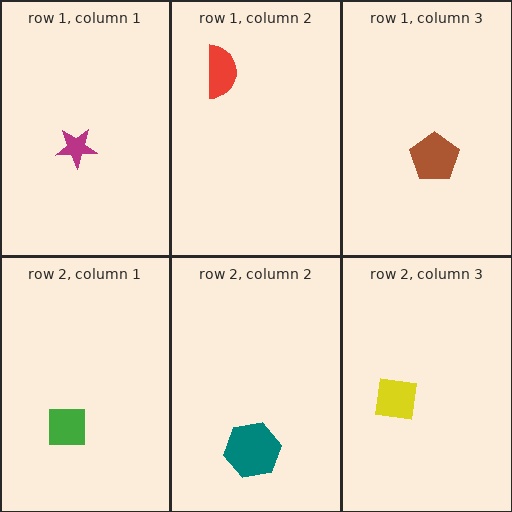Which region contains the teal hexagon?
The row 2, column 2 region.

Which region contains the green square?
The row 2, column 1 region.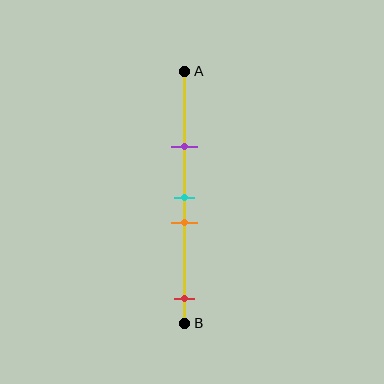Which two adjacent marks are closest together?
The cyan and orange marks are the closest adjacent pair.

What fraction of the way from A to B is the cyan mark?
The cyan mark is approximately 50% (0.5) of the way from A to B.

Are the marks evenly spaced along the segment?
No, the marks are not evenly spaced.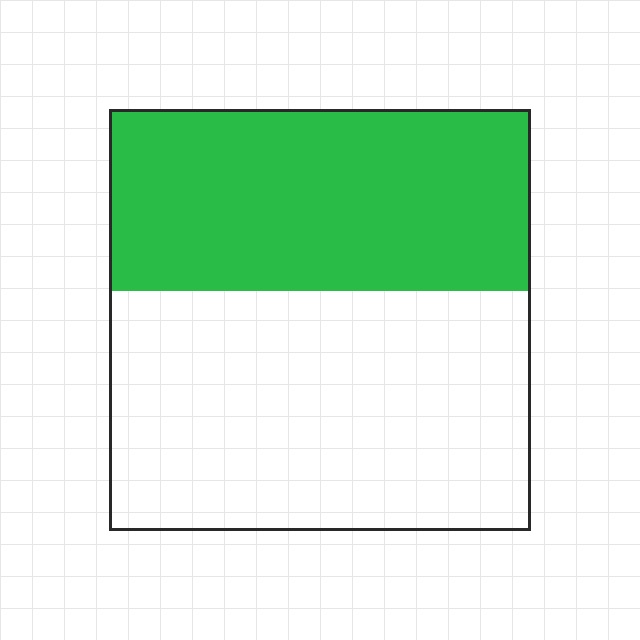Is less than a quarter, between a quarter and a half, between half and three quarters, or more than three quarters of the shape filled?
Between a quarter and a half.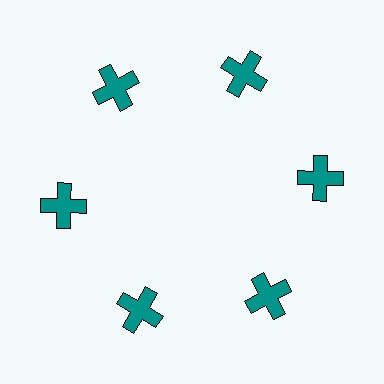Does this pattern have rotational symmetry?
Yes, this pattern has 6-fold rotational symmetry. It looks the same after rotating 60 degrees around the center.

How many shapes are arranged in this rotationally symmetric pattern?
There are 6 shapes, arranged in 6 groups of 1.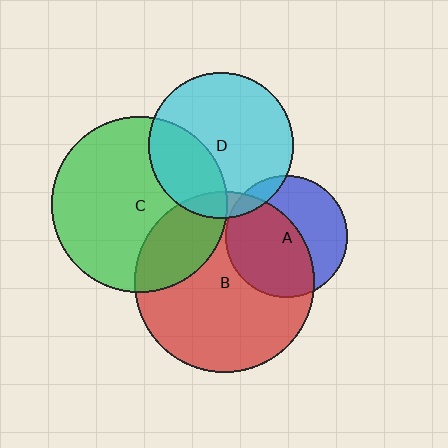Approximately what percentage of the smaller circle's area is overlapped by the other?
Approximately 25%.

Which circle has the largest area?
Circle B (red).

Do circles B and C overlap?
Yes.